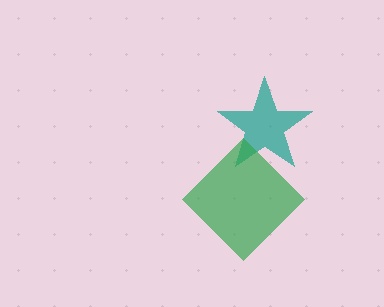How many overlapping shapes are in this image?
There are 2 overlapping shapes in the image.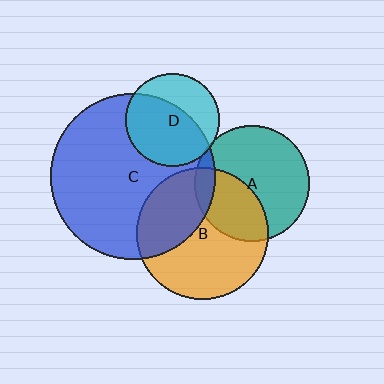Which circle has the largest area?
Circle C (blue).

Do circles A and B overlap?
Yes.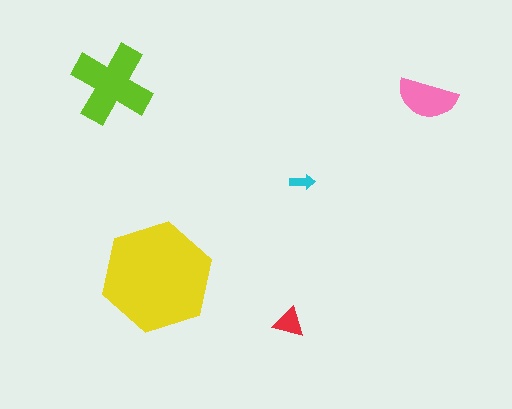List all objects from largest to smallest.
The yellow hexagon, the lime cross, the pink semicircle, the red triangle, the cyan arrow.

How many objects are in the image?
There are 5 objects in the image.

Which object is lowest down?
The red triangle is bottommost.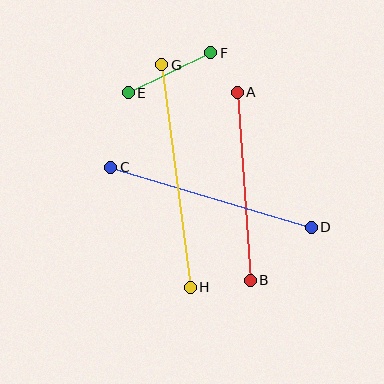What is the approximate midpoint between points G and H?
The midpoint is at approximately (176, 176) pixels.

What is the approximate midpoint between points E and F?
The midpoint is at approximately (169, 73) pixels.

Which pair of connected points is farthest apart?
Points G and H are farthest apart.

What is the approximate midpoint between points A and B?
The midpoint is at approximately (244, 186) pixels.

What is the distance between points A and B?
The distance is approximately 188 pixels.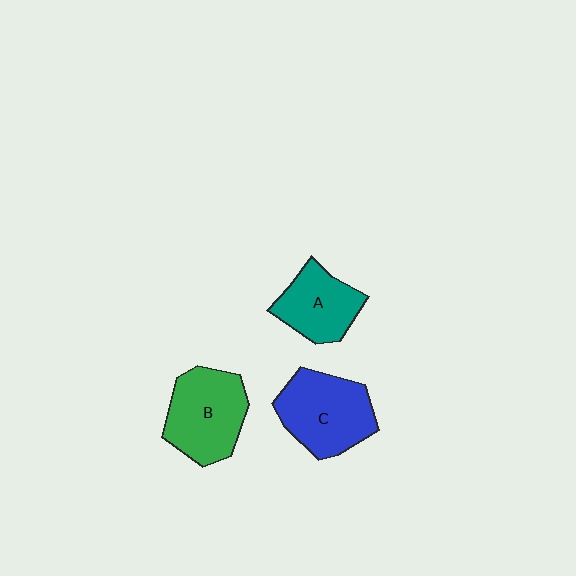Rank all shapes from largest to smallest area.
From largest to smallest: C (blue), B (green), A (teal).